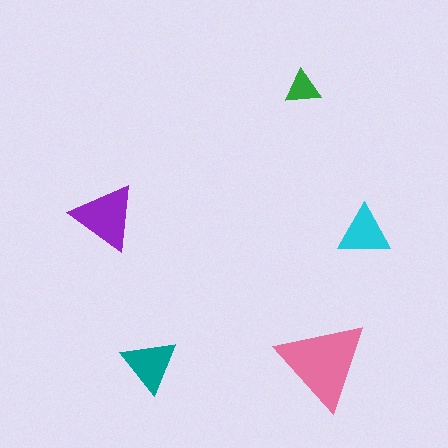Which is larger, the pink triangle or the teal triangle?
The pink one.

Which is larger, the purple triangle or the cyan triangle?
The purple one.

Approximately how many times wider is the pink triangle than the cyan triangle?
About 1.5 times wider.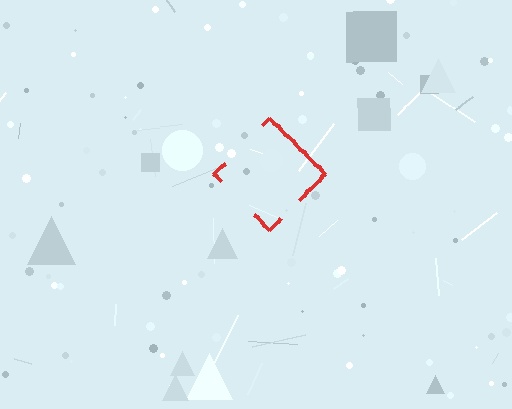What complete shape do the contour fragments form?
The contour fragments form a diamond.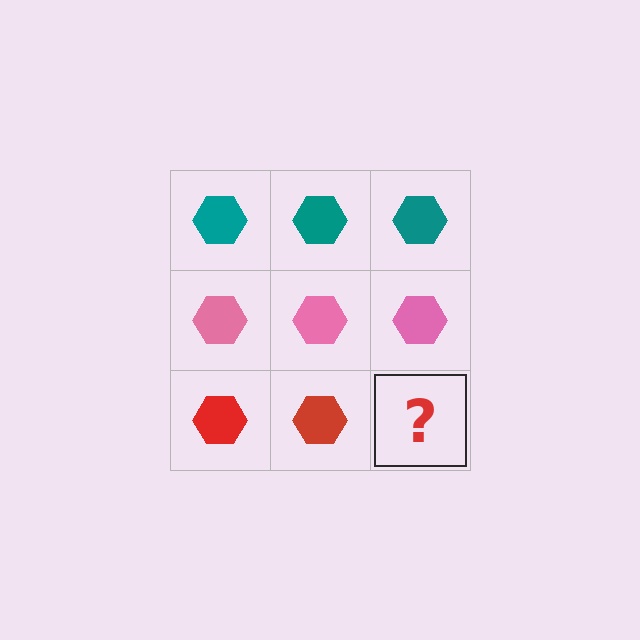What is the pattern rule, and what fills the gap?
The rule is that each row has a consistent color. The gap should be filled with a red hexagon.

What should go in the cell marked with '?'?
The missing cell should contain a red hexagon.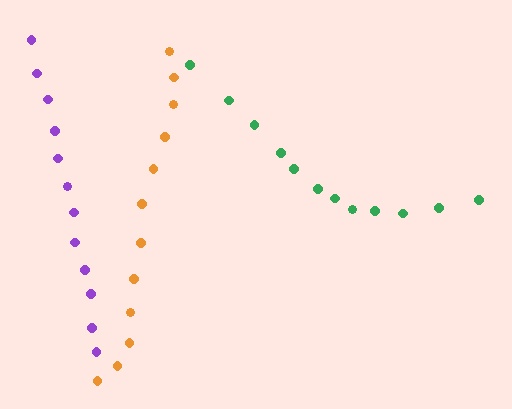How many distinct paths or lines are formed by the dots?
There are 3 distinct paths.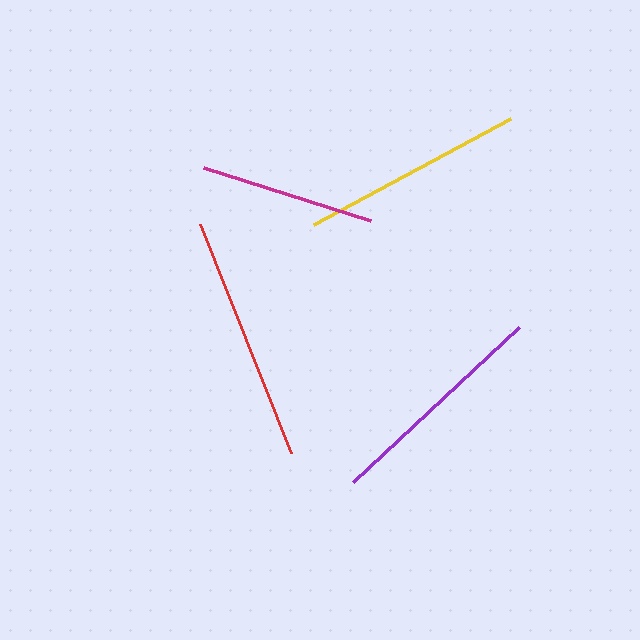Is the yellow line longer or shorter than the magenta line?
The yellow line is longer than the magenta line.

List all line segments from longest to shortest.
From longest to shortest: red, purple, yellow, magenta.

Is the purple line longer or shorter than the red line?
The red line is longer than the purple line.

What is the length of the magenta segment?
The magenta segment is approximately 176 pixels long.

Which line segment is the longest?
The red line is the longest at approximately 247 pixels.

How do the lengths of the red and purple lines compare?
The red and purple lines are approximately the same length.